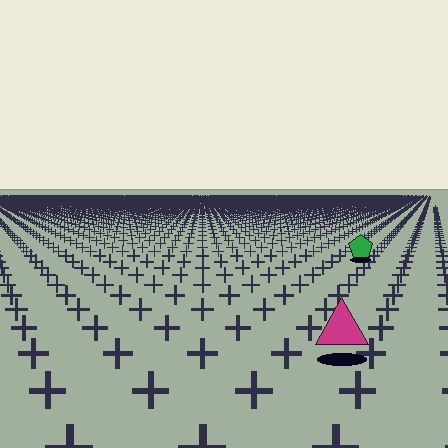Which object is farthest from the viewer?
The green pentagon is farthest from the viewer. It appears smaller and the ground texture around it is denser.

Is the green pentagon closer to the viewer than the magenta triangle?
No. The magenta triangle is closer — you can tell from the texture gradient: the ground texture is coarser near it.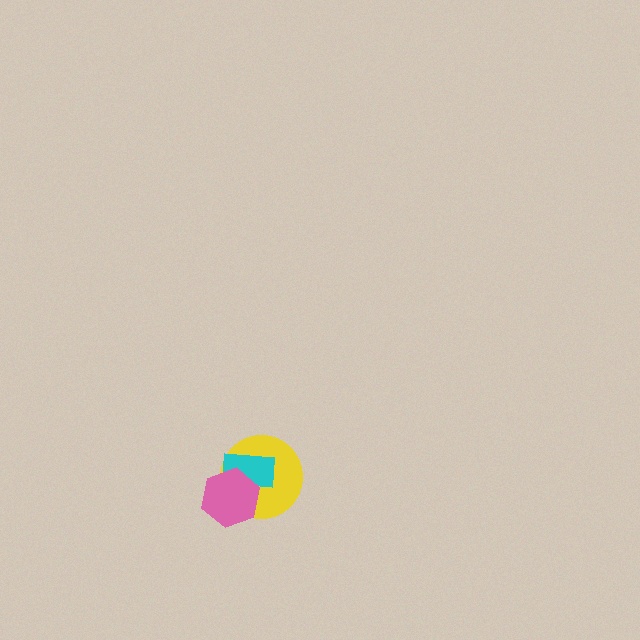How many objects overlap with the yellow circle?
2 objects overlap with the yellow circle.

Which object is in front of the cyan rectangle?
The pink hexagon is in front of the cyan rectangle.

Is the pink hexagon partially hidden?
No, no other shape covers it.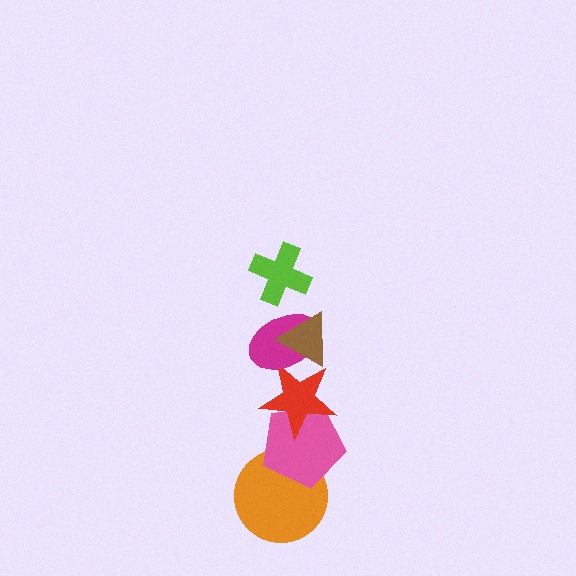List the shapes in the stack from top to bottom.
From top to bottom: the lime cross, the brown triangle, the magenta ellipse, the red star, the pink pentagon, the orange circle.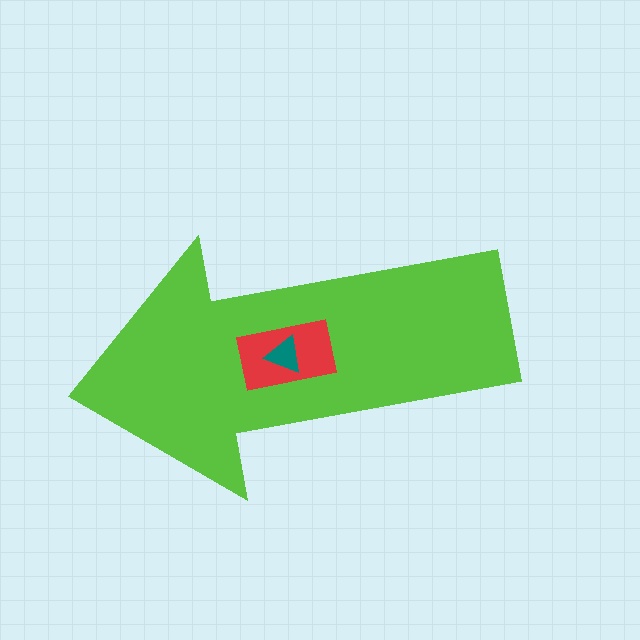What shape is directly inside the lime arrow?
The red rectangle.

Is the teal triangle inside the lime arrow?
Yes.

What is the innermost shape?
The teal triangle.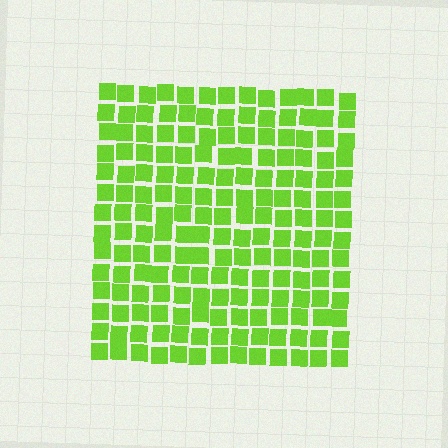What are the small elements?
The small elements are squares.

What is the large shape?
The large shape is a square.